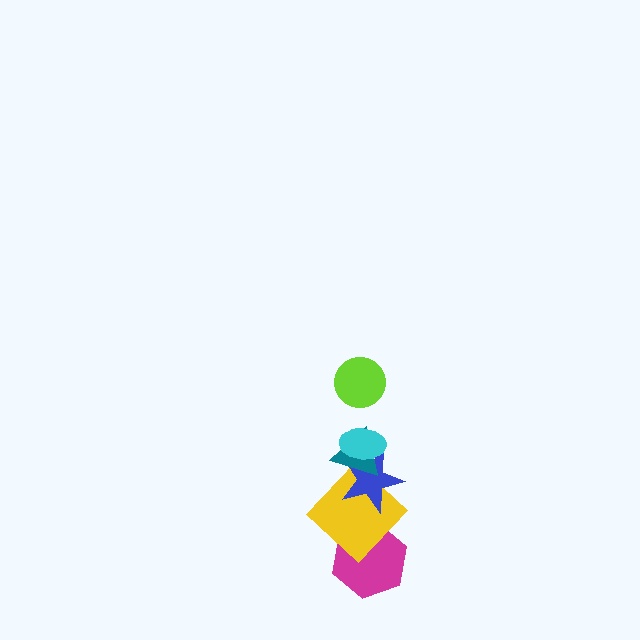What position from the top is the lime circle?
The lime circle is 1st from the top.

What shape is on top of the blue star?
The teal triangle is on top of the blue star.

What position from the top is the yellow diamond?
The yellow diamond is 5th from the top.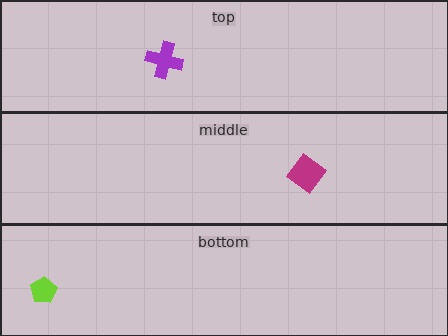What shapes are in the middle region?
The magenta diamond.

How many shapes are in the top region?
1.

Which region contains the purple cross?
The top region.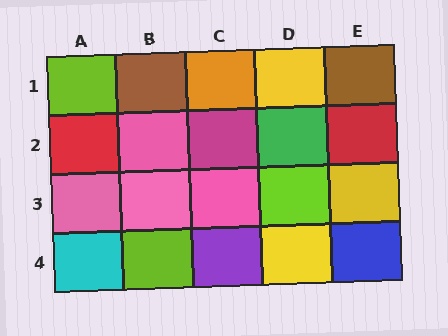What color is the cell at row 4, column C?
Purple.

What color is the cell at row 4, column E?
Blue.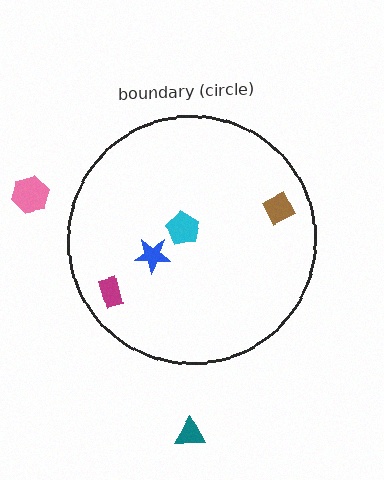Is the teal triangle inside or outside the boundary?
Outside.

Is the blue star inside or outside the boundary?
Inside.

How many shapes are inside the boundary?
4 inside, 2 outside.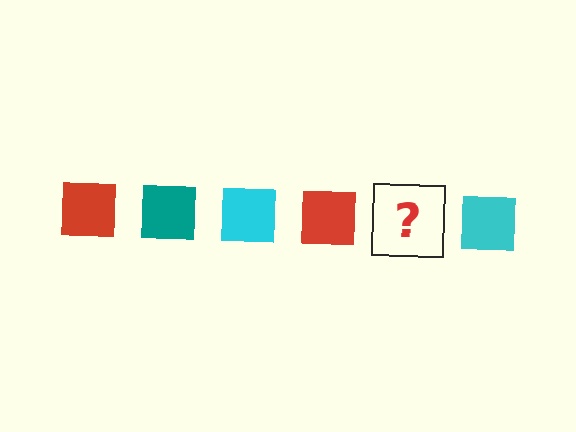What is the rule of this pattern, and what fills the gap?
The rule is that the pattern cycles through red, teal, cyan squares. The gap should be filled with a teal square.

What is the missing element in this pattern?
The missing element is a teal square.